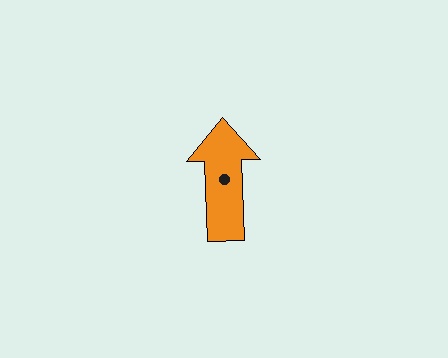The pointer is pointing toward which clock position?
Roughly 12 o'clock.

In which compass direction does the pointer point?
North.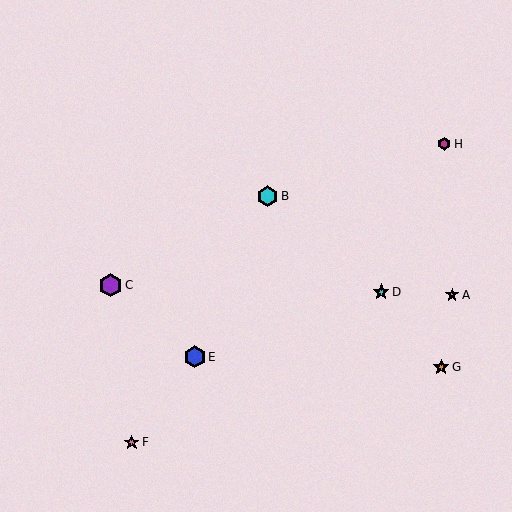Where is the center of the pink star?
The center of the pink star is at (132, 442).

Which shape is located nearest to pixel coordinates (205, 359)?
The blue hexagon (labeled E) at (195, 357) is nearest to that location.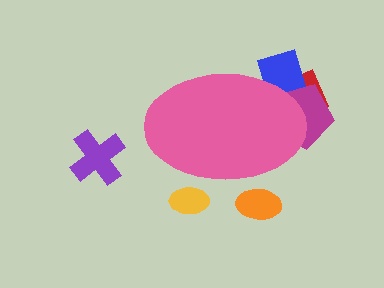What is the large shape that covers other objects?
A pink ellipse.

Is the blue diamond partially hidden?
Yes, the blue diamond is partially hidden behind the pink ellipse.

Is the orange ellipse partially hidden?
Yes, the orange ellipse is partially hidden behind the pink ellipse.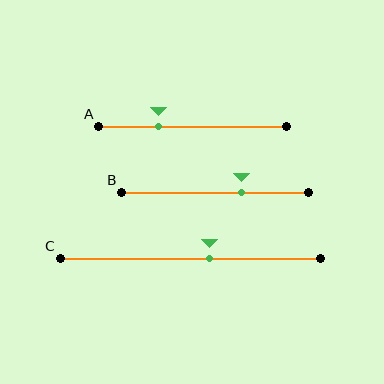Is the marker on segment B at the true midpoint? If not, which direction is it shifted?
No, the marker on segment B is shifted to the right by about 14% of the segment length.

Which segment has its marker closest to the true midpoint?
Segment C has its marker closest to the true midpoint.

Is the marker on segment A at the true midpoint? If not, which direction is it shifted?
No, the marker on segment A is shifted to the left by about 18% of the segment length.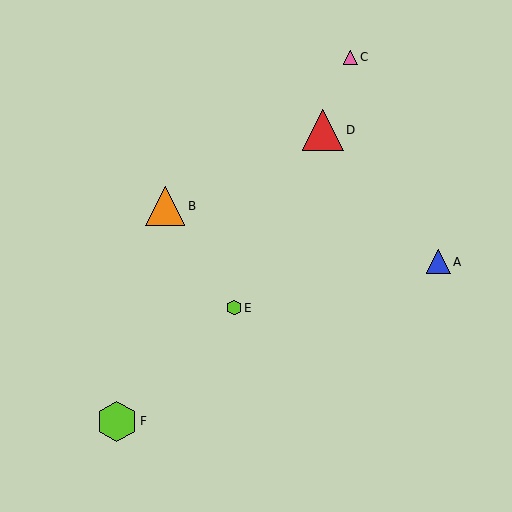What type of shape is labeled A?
Shape A is a blue triangle.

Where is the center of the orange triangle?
The center of the orange triangle is at (165, 206).